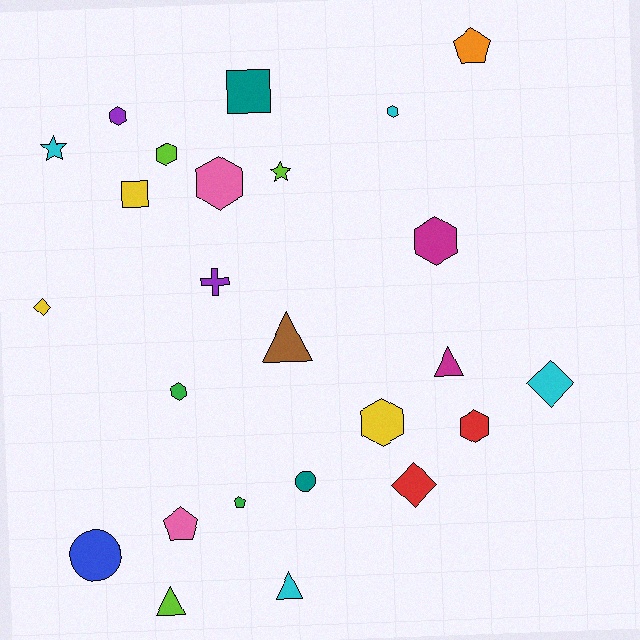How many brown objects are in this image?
There is 1 brown object.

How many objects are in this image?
There are 25 objects.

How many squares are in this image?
There are 2 squares.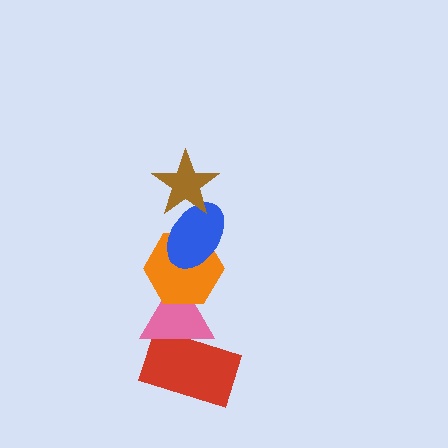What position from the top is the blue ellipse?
The blue ellipse is 2nd from the top.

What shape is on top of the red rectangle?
The pink triangle is on top of the red rectangle.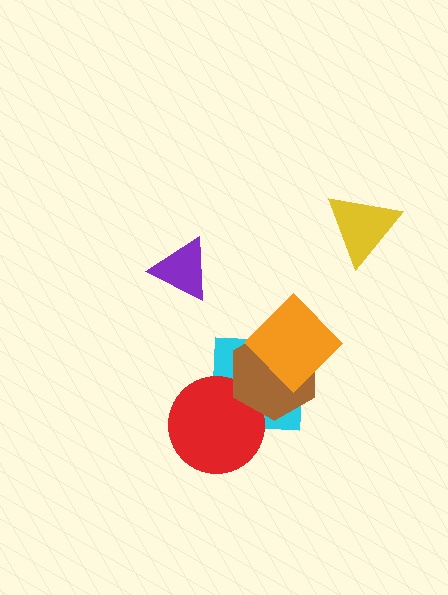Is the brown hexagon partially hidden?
Yes, it is partially covered by another shape.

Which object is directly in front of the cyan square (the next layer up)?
The red circle is directly in front of the cyan square.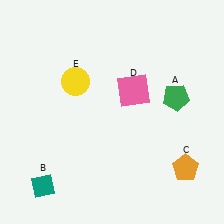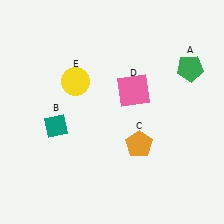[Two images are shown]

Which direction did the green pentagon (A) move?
The green pentagon (A) moved up.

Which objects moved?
The objects that moved are: the green pentagon (A), the teal diamond (B), the orange pentagon (C).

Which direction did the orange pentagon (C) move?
The orange pentagon (C) moved left.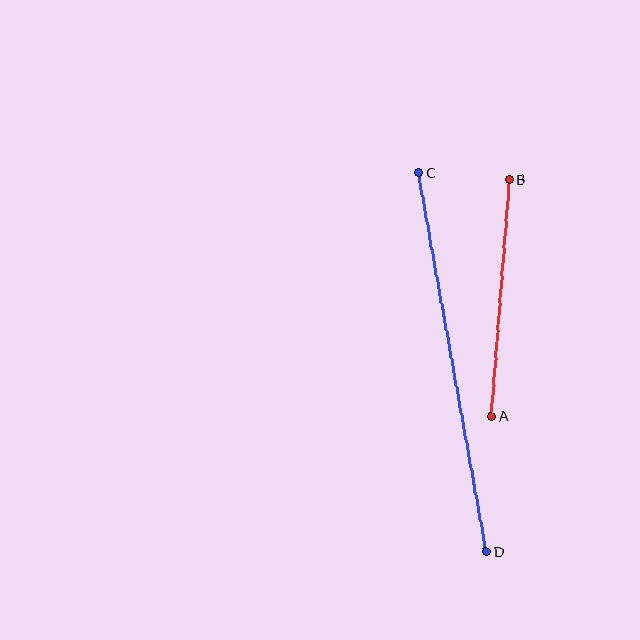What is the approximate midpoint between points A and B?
The midpoint is at approximately (500, 298) pixels.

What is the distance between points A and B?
The distance is approximately 237 pixels.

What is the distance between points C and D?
The distance is approximately 384 pixels.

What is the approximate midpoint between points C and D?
The midpoint is at approximately (452, 362) pixels.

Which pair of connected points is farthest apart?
Points C and D are farthest apart.